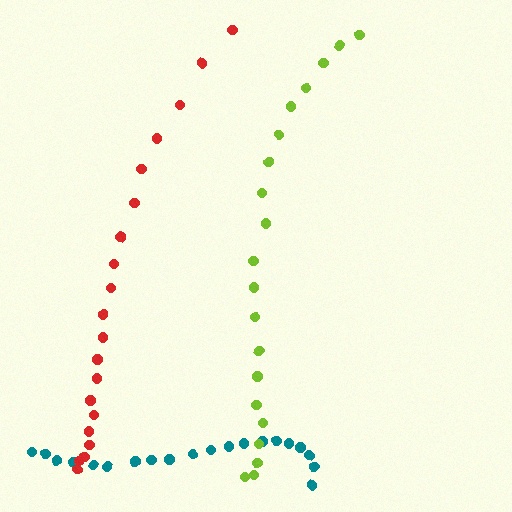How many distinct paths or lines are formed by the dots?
There are 3 distinct paths.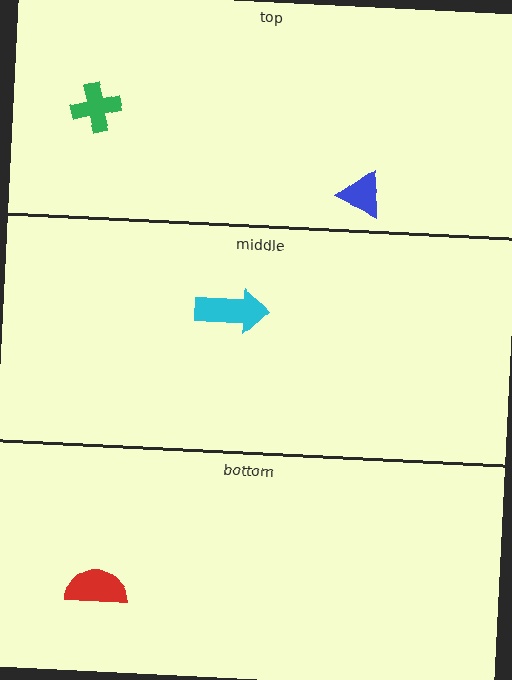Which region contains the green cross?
The top region.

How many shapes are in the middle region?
1.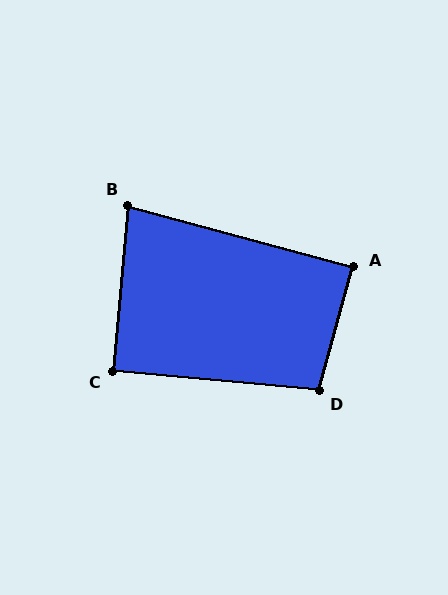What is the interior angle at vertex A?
Approximately 90 degrees (approximately right).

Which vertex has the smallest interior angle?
B, at approximately 80 degrees.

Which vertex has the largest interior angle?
D, at approximately 100 degrees.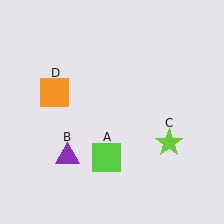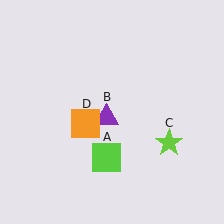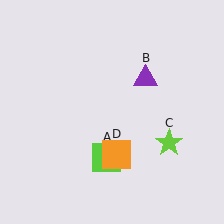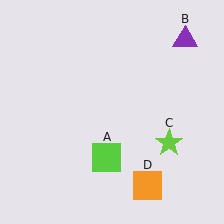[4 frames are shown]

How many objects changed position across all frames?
2 objects changed position: purple triangle (object B), orange square (object D).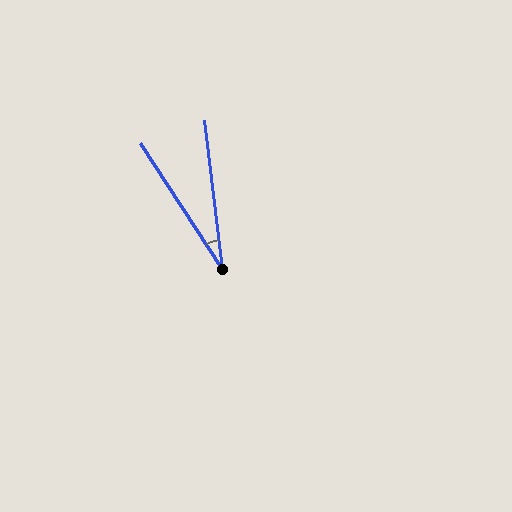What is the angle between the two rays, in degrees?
Approximately 26 degrees.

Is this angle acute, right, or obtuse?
It is acute.